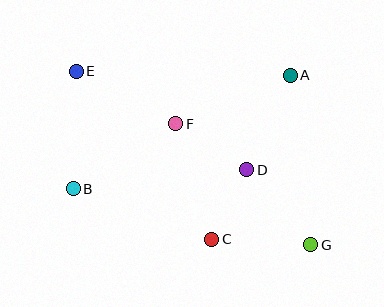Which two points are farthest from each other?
Points E and G are farthest from each other.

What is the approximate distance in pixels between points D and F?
The distance between D and F is approximately 84 pixels.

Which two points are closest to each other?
Points C and D are closest to each other.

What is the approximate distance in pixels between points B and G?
The distance between B and G is approximately 244 pixels.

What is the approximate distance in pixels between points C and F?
The distance between C and F is approximately 121 pixels.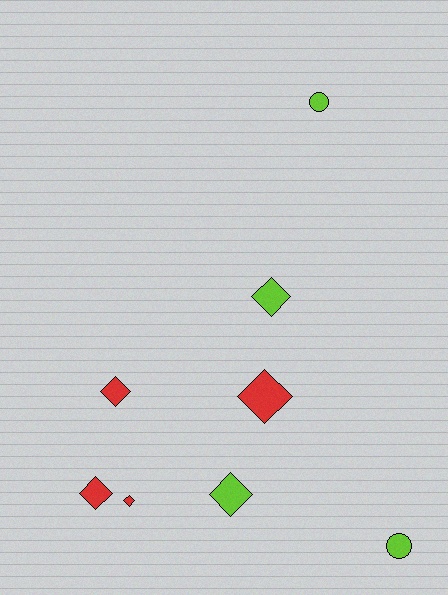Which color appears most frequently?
Lime, with 4 objects.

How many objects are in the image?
There are 8 objects.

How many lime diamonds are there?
There are 2 lime diamonds.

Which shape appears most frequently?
Diamond, with 6 objects.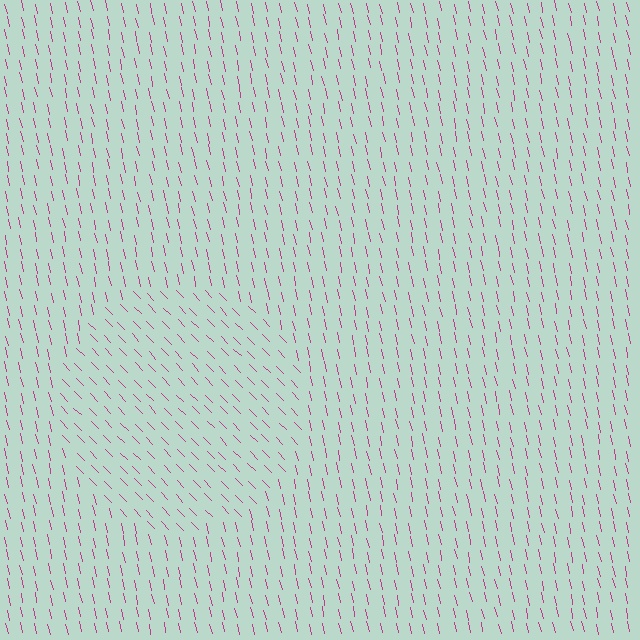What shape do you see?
I see a circle.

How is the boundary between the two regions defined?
The boundary is defined purely by a change in line orientation (approximately 32 degrees difference). All lines are the same color and thickness.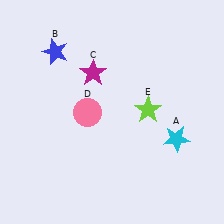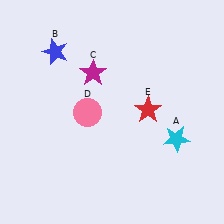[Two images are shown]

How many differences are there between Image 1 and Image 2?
There is 1 difference between the two images.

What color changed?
The star (E) changed from lime in Image 1 to red in Image 2.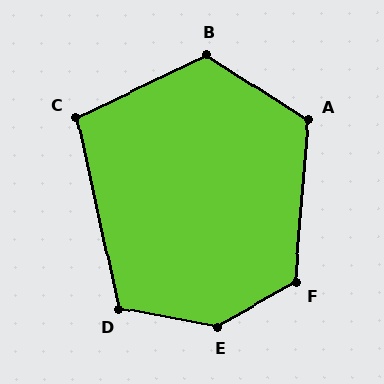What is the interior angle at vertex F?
Approximately 124 degrees (obtuse).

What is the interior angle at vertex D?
Approximately 113 degrees (obtuse).